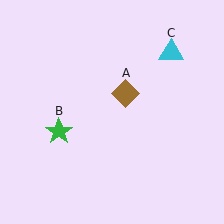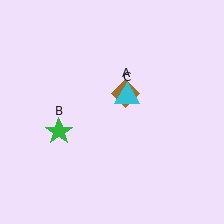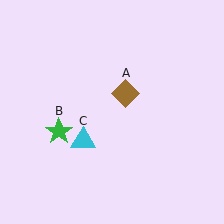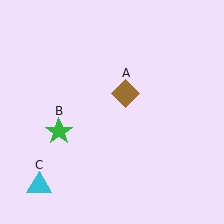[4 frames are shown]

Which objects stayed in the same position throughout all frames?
Brown diamond (object A) and green star (object B) remained stationary.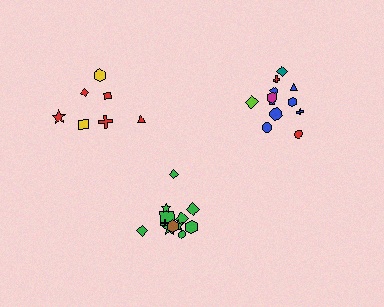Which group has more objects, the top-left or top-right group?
The top-right group.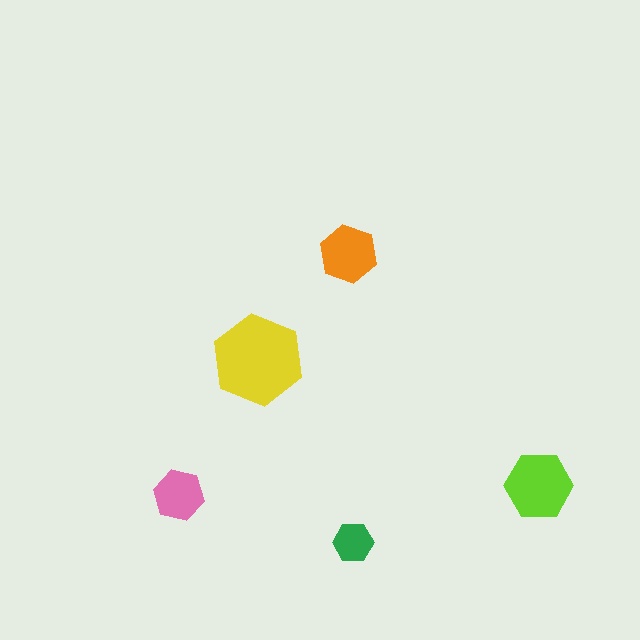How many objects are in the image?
There are 5 objects in the image.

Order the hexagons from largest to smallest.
the yellow one, the lime one, the orange one, the pink one, the green one.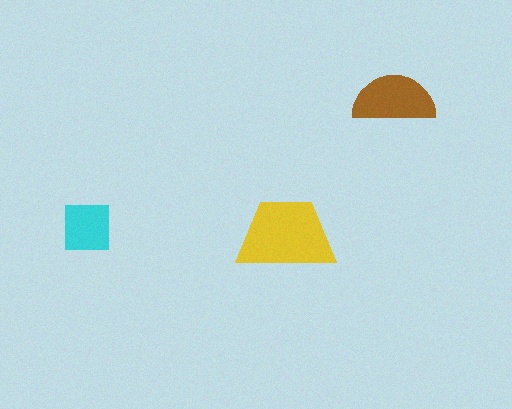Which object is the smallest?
The cyan square.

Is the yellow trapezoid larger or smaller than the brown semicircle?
Larger.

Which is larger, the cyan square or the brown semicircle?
The brown semicircle.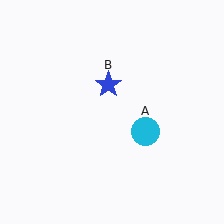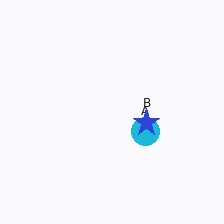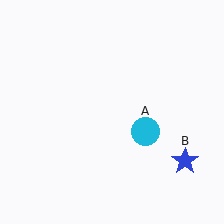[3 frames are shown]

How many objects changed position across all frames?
1 object changed position: blue star (object B).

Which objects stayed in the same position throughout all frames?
Cyan circle (object A) remained stationary.